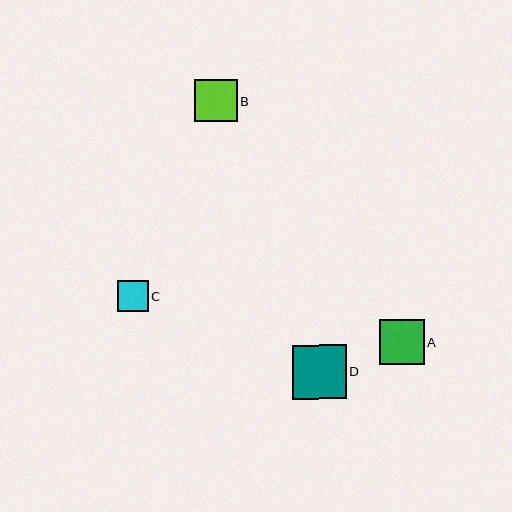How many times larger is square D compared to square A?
Square D is approximately 1.2 times the size of square A.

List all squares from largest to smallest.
From largest to smallest: D, A, B, C.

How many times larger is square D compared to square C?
Square D is approximately 1.8 times the size of square C.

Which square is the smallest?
Square C is the smallest with a size of approximately 31 pixels.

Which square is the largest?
Square D is the largest with a size of approximately 54 pixels.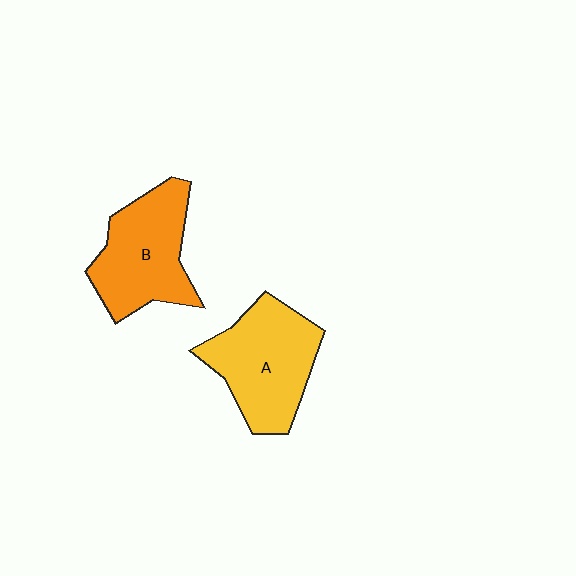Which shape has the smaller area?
Shape B (orange).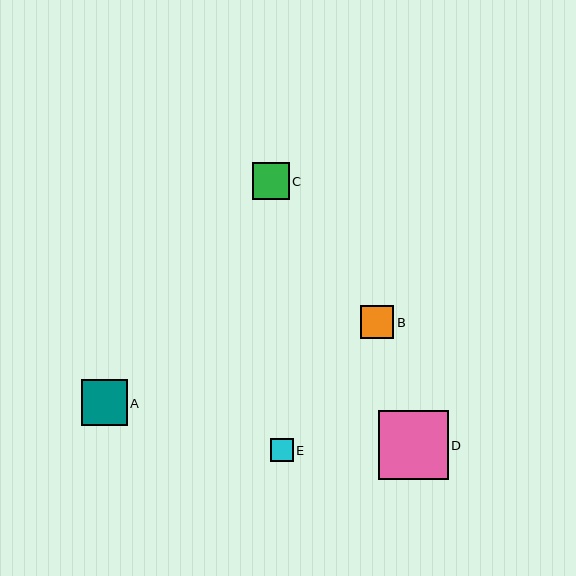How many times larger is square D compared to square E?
Square D is approximately 3.0 times the size of square E.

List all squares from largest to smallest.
From largest to smallest: D, A, C, B, E.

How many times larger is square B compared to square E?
Square B is approximately 1.4 times the size of square E.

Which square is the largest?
Square D is the largest with a size of approximately 70 pixels.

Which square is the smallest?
Square E is the smallest with a size of approximately 23 pixels.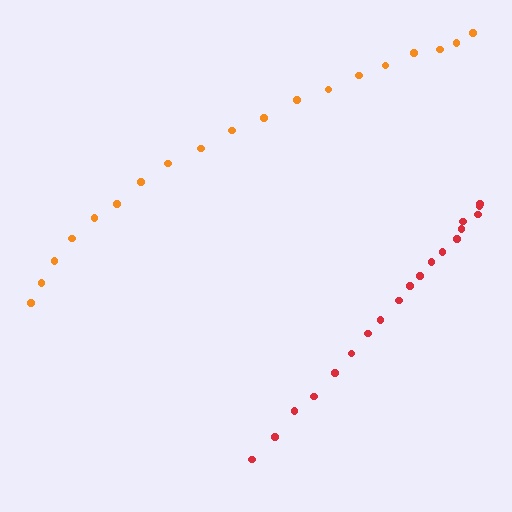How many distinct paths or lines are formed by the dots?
There are 2 distinct paths.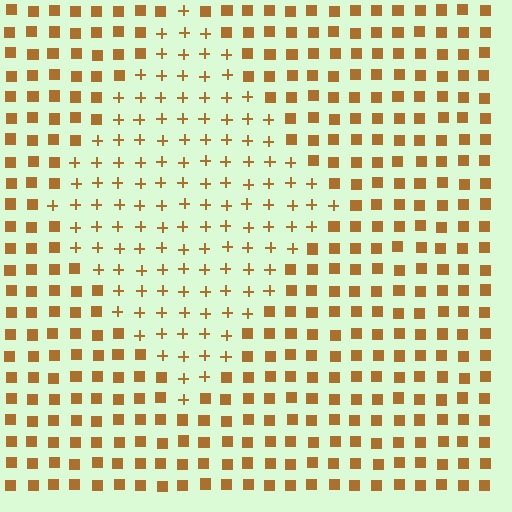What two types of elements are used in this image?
The image uses plus signs inside the diamond region and squares outside it.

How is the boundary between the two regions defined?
The boundary is defined by a change in element shape: plus signs inside vs. squares outside. All elements share the same color and spacing.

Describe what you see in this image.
The image is filled with small brown elements arranged in a uniform grid. A diamond-shaped region contains plus signs, while the surrounding area contains squares. The boundary is defined purely by the change in element shape.